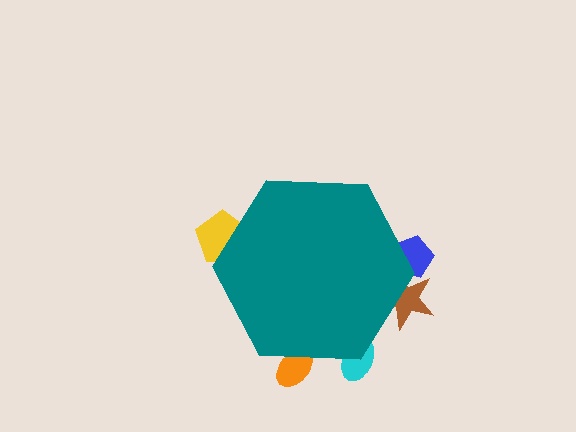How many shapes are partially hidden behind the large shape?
5 shapes are partially hidden.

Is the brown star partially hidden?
Yes, the brown star is partially hidden behind the teal hexagon.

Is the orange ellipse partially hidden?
Yes, the orange ellipse is partially hidden behind the teal hexagon.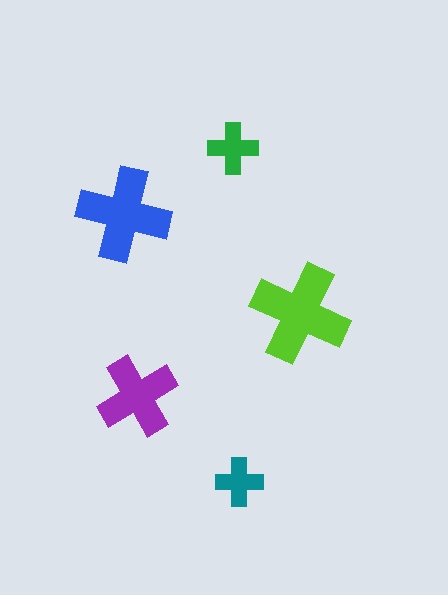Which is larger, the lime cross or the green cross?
The lime one.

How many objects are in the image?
There are 5 objects in the image.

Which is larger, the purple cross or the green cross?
The purple one.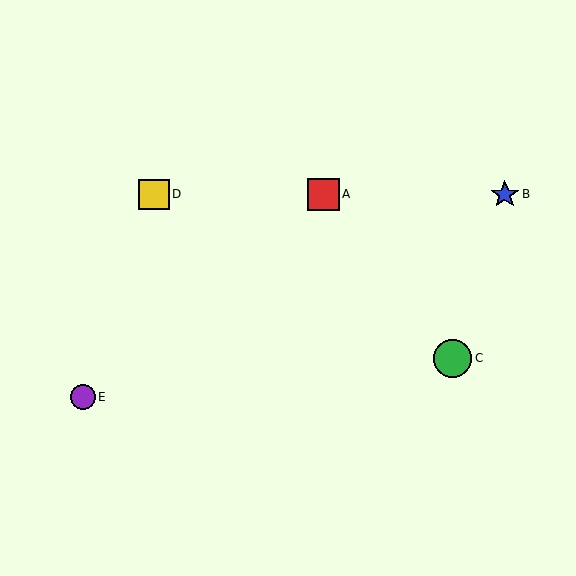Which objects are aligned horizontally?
Objects A, B, D are aligned horizontally.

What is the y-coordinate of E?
Object E is at y≈397.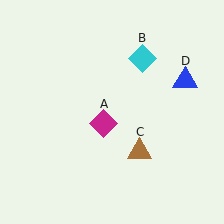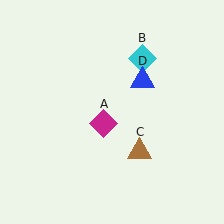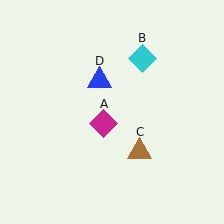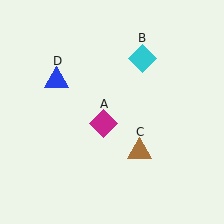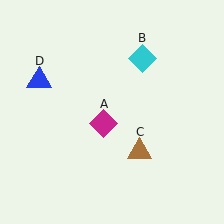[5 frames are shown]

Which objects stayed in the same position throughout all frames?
Magenta diamond (object A) and cyan diamond (object B) and brown triangle (object C) remained stationary.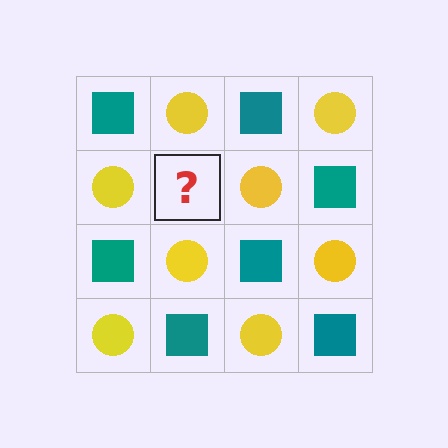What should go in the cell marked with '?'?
The missing cell should contain a teal square.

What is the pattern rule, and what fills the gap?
The rule is that it alternates teal square and yellow circle in a checkerboard pattern. The gap should be filled with a teal square.